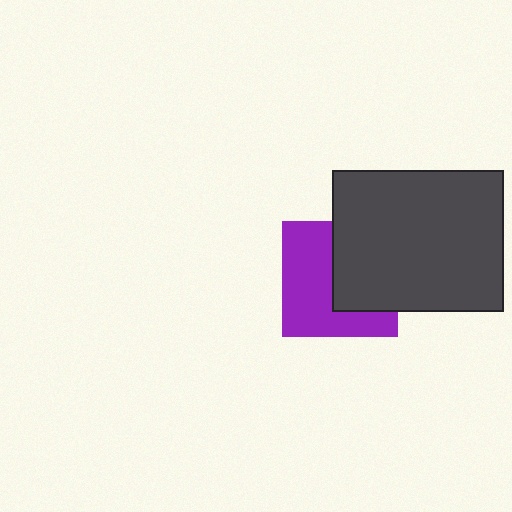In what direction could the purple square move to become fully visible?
The purple square could move left. That would shift it out from behind the dark gray rectangle entirely.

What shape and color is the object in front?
The object in front is a dark gray rectangle.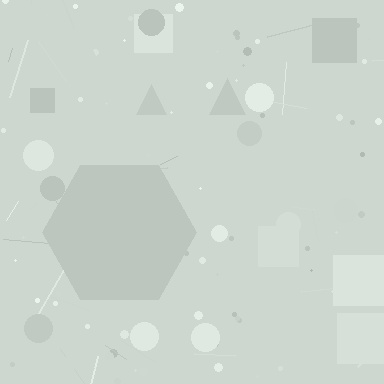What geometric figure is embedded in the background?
A hexagon is embedded in the background.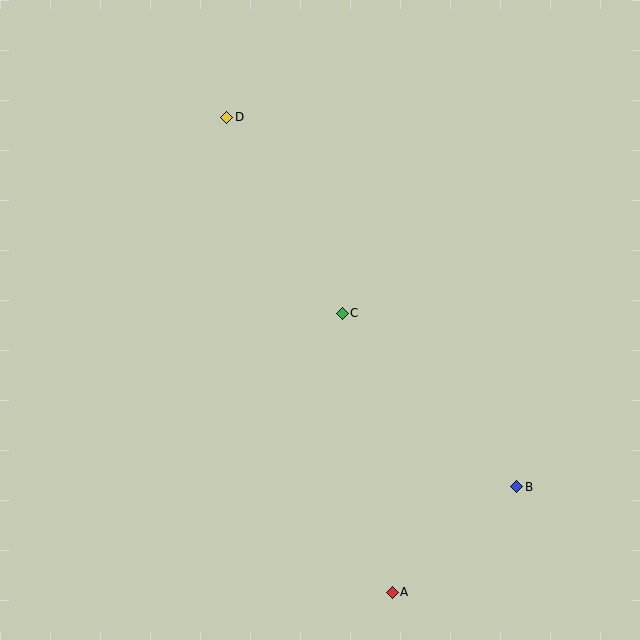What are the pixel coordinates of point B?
Point B is at (517, 487).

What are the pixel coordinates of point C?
Point C is at (342, 313).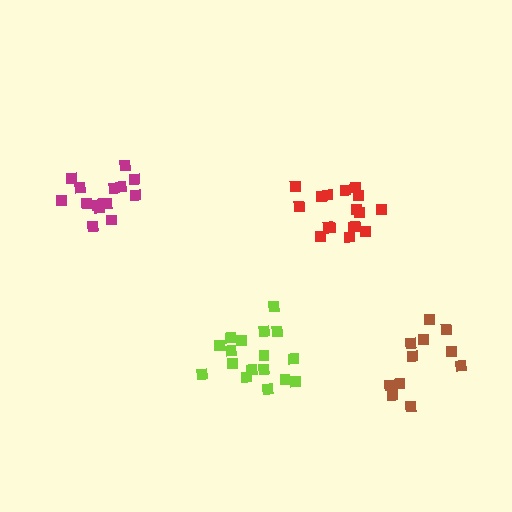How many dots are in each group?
Group 1: 15 dots, Group 2: 17 dots, Group 3: 17 dots, Group 4: 11 dots (60 total).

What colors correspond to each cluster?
The clusters are colored: magenta, red, lime, brown.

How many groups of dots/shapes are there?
There are 4 groups.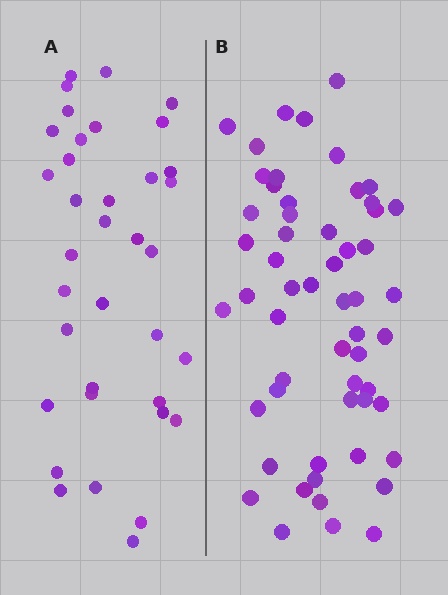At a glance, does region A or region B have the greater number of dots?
Region B (the right region) has more dots.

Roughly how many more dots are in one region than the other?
Region B has approximately 20 more dots than region A.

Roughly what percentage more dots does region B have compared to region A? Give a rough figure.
About 55% more.